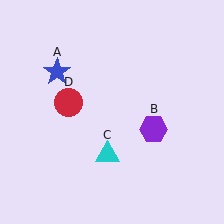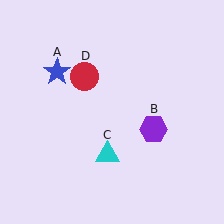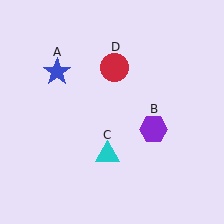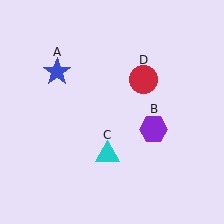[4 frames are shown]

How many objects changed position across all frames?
1 object changed position: red circle (object D).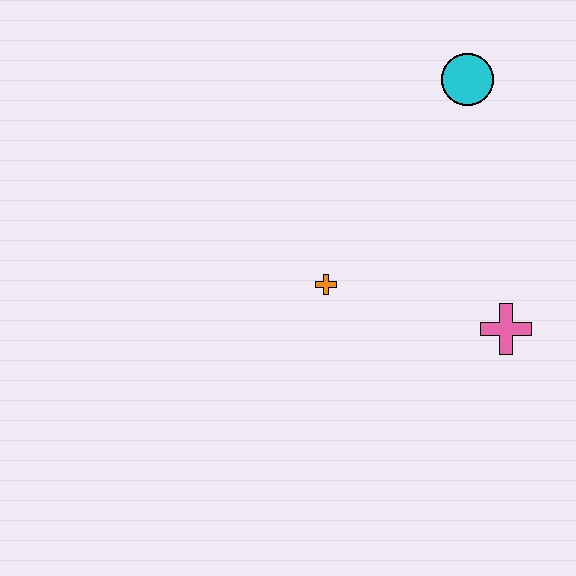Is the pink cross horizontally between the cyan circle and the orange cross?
No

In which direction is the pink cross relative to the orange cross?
The pink cross is to the right of the orange cross.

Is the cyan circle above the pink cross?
Yes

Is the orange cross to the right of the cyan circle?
No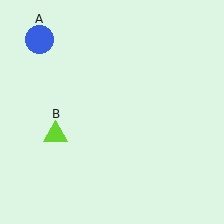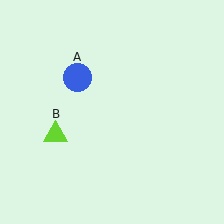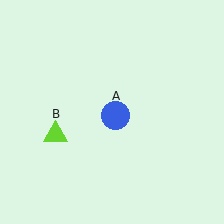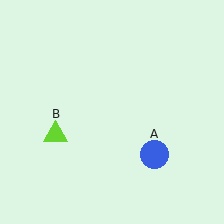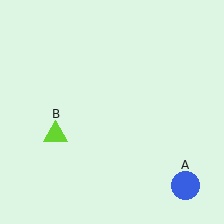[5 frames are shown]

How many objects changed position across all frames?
1 object changed position: blue circle (object A).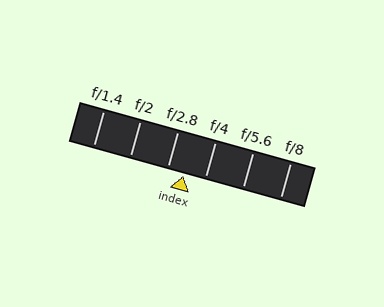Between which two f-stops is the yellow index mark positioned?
The index mark is between f/2.8 and f/4.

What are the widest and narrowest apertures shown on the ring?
The widest aperture shown is f/1.4 and the narrowest is f/8.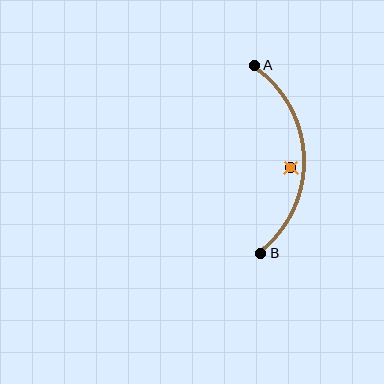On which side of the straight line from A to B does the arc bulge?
The arc bulges to the right of the straight line connecting A and B.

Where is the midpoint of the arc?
The arc midpoint is the point on the curve farthest from the straight line joining A and B. It sits to the right of that line.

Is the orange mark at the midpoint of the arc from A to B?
No — the orange mark does not lie on the arc at all. It sits slightly inside the curve.